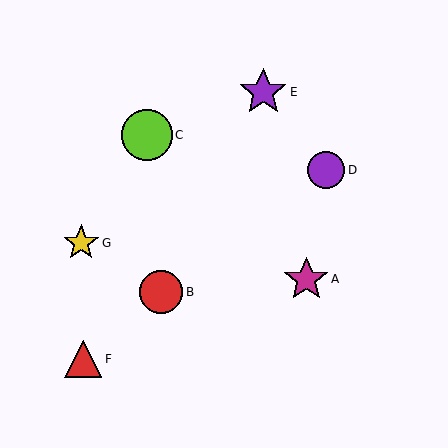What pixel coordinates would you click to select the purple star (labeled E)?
Click at (263, 92) to select the purple star E.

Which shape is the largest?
The lime circle (labeled C) is the largest.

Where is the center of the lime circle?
The center of the lime circle is at (147, 135).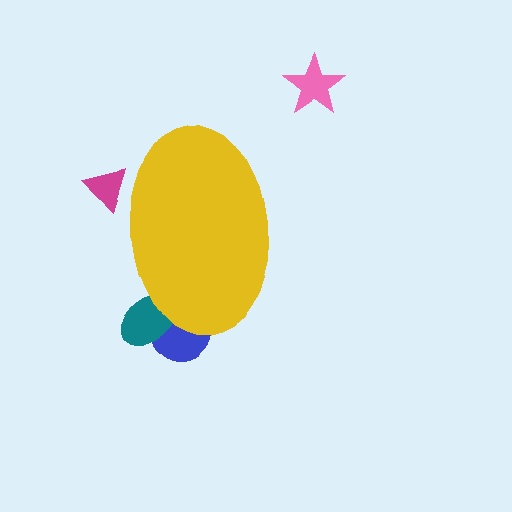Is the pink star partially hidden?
No, the pink star is fully visible.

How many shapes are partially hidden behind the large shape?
3 shapes are partially hidden.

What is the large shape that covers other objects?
A yellow ellipse.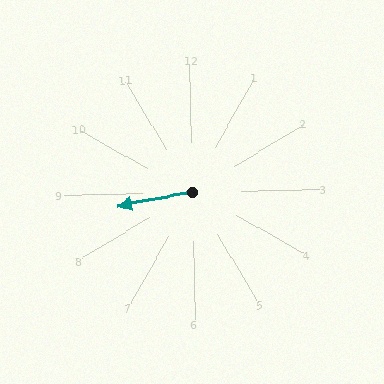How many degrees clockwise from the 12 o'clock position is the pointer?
Approximately 260 degrees.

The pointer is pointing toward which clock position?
Roughly 9 o'clock.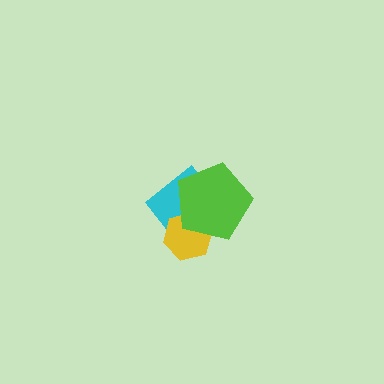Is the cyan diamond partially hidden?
Yes, it is partially covered by another shape.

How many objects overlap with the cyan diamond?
2 objects overlap with the cyan diamond.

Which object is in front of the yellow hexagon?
The lime pentagon is in front of the yellow hexagon.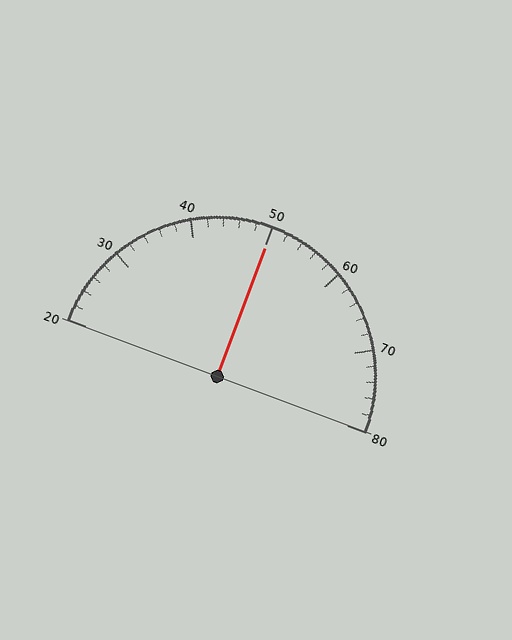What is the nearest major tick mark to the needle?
The nearest major tick mark is 50.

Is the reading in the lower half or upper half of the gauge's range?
The reading is in the upper half of the range (20 to 80).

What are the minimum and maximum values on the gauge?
The gauge ranges from 20 to 80.